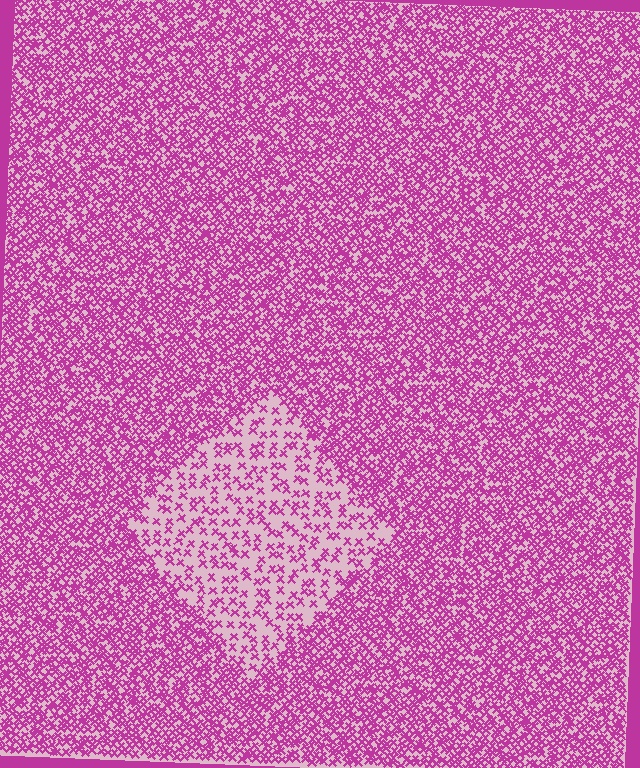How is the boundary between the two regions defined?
The boundary is defined by a change in element density (approximately 2.6x ratio). All elements are the same color, size, and shape.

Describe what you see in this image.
The image contains small magenta elements arranged at two different densities. A diamond-shaped region is visible where the elements are less densely packed than the surrounding area.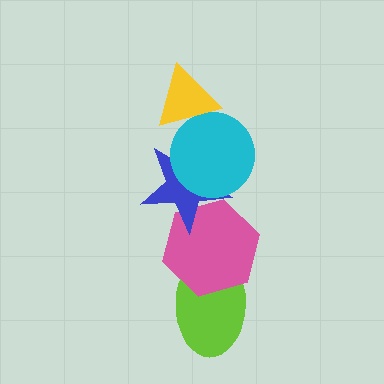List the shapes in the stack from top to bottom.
From top to bottom: the yellow triangle, the cyan circle, the blue star, the pink hexagon, the lime ellipse.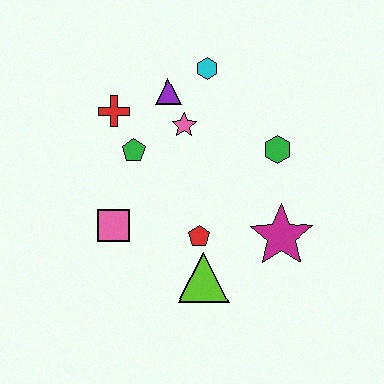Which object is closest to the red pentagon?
The lime triangle is closest to the red pentagon.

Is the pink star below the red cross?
Yes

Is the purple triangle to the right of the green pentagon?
Yes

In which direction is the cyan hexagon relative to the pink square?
The cyan hexagon is above the pink square.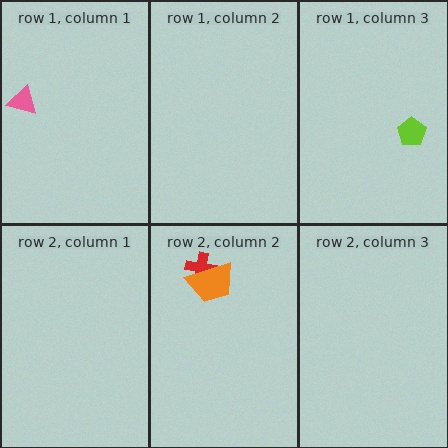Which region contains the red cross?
The row 2, column 2 region.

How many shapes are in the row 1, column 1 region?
1.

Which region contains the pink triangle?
The row 1, column 1 region.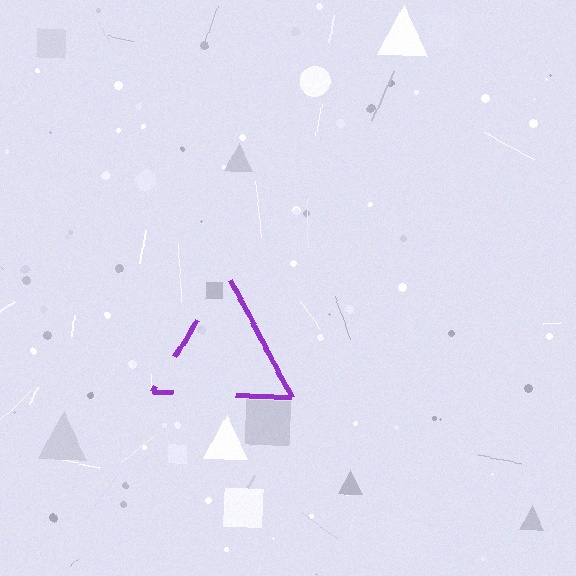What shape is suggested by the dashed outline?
The dashed outline suggests a triangle.